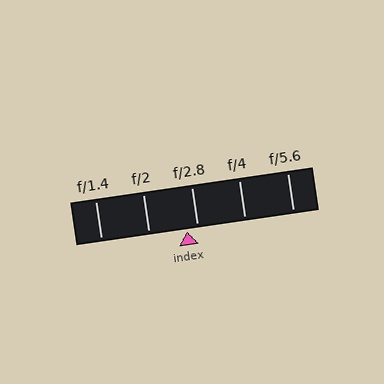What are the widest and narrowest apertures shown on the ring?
The widest aperture shown is f/1.4 and the narrowest is f/5.6.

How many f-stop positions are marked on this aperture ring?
There are 5 f-stop positions marked.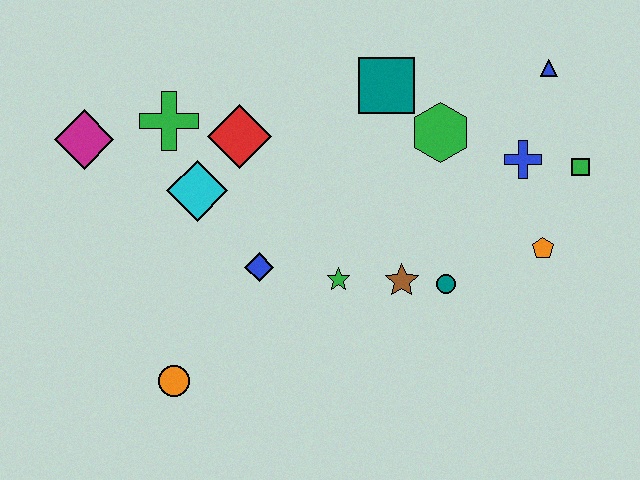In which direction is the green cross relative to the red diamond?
The green cross is to the left of the red diamond.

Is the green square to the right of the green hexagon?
Yes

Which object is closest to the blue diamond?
The green star is closest to the blue diamond.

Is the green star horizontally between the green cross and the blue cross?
Yes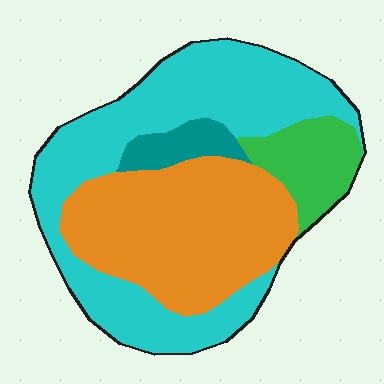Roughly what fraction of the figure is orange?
Orange takes up about three eighths (3/8) of the figure.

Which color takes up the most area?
Cyan, at roughly 45%.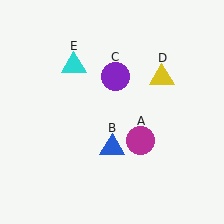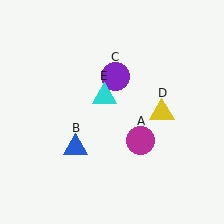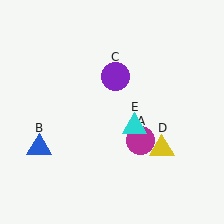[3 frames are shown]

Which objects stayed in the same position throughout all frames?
Magenta circle (object A) and purple circle (object C) remained stationary.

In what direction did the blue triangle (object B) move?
The blue triangle (object B) moved left.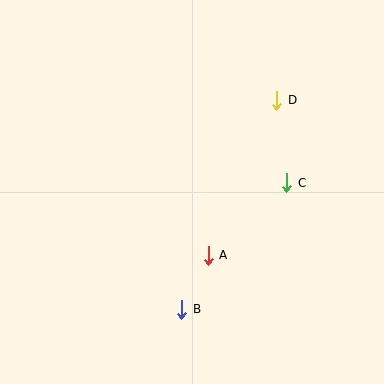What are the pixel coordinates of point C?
Point C is at (287, 183).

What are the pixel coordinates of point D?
Point D is at (277, 100).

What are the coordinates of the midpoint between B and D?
The midpoint between B and D is at (229, 205).